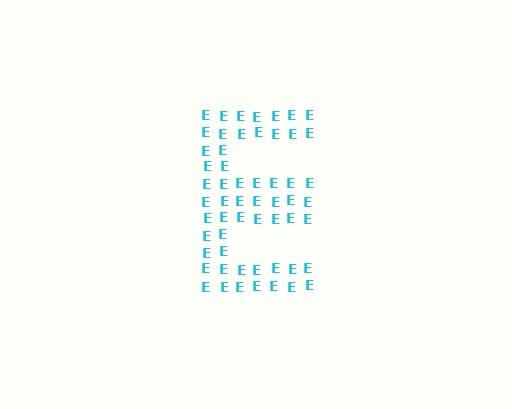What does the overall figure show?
The overall figure shows the letter E.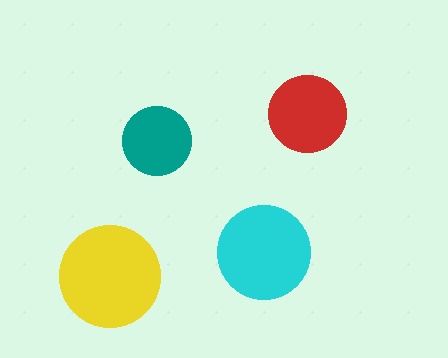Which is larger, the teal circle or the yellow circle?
The yellow one.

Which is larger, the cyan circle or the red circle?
The cyan one.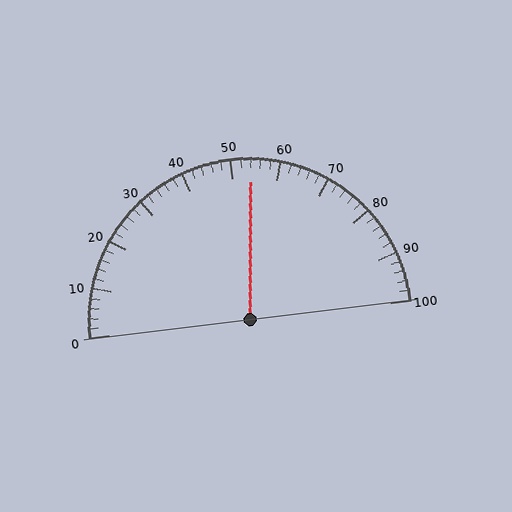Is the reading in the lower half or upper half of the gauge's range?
The reading is in the upper half of the range (0 to 100).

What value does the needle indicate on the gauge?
The needle indicates approximately 54.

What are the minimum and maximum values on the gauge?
The gauge ranges from 0 to 100.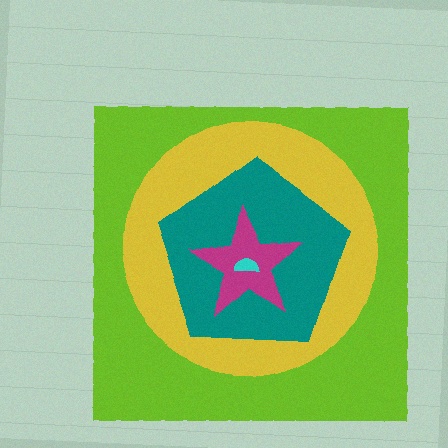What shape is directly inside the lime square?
The yellow circle.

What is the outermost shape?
The lime square.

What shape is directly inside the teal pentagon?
The magenta star.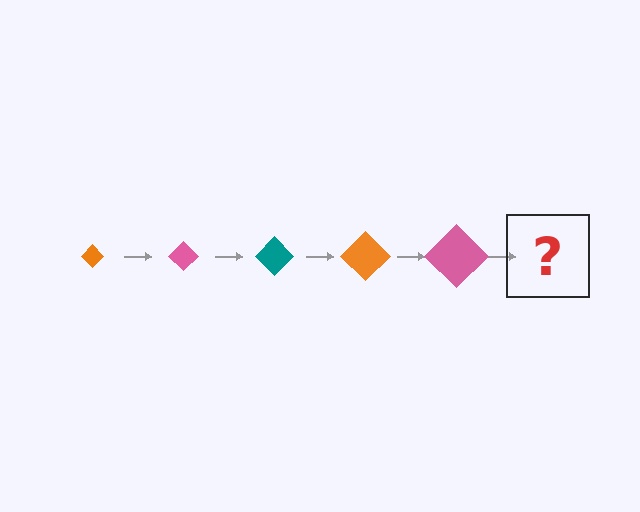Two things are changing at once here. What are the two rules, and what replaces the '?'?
The two rules are that the diamond grows larger each step and the color cycles through orange, pink, and teal. The '?' should be a teal diamond, larger than the previous one.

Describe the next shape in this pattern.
It should be a teal diamond, larger than the previous one.